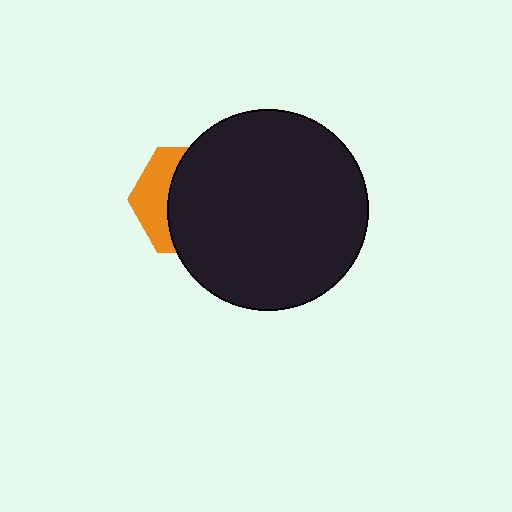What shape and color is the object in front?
The object in front is a black circle.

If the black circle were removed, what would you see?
You would see the complete orange hexagon.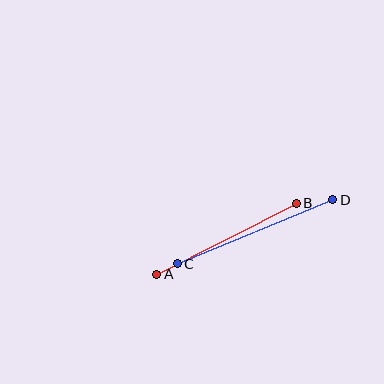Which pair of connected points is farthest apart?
Points C and D are farthest apart.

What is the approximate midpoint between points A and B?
The midpoint is at approximately (227, 239) pixels.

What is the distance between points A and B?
The distance is approximately 157 pixels.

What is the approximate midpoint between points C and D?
The midpoint is at approximately (255, 232) pixels.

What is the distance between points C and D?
The distance is approximately 168 pixels.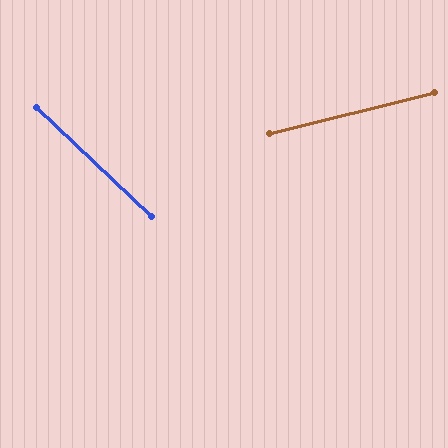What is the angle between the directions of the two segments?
Approximately 57 degrees.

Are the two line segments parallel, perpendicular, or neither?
Neither parallel nor perpendicular — they differ by about 57°.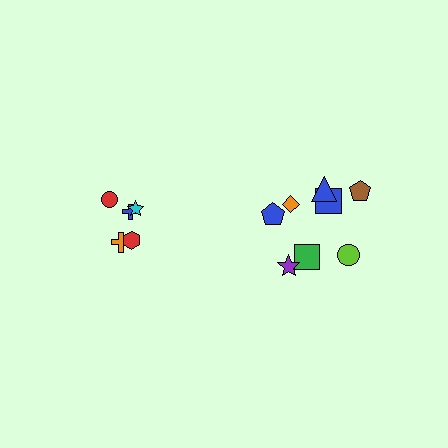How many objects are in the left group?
There are 5 objects.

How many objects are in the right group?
There are 8 objects.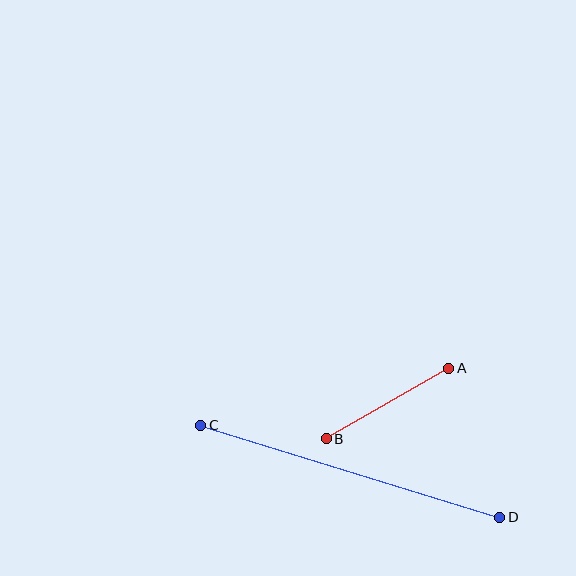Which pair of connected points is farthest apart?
Points C and D are farthest apart.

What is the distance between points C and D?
The distance is approximately 313 pixels.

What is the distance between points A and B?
The distance is approximately 141 pixels.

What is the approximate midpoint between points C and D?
The midpoint is at approximately (350, 471) pixels.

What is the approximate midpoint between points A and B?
The midpoint is at approximately (388, 404) pixels.